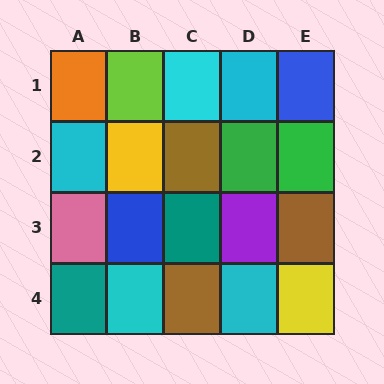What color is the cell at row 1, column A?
Orange.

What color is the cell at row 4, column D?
Cyan.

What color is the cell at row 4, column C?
Brown.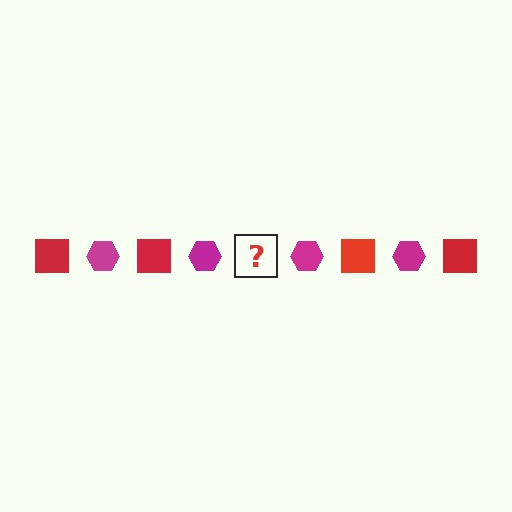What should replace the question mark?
The question mark should be replaced with a red square.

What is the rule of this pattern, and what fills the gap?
The rule is that the pattern alternates between red square and magenta hexagon. The gap should be filled with a red square.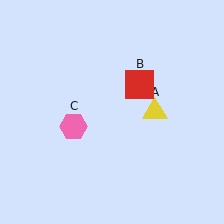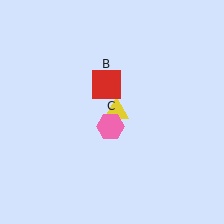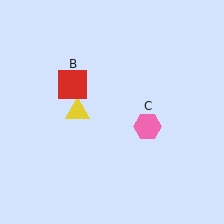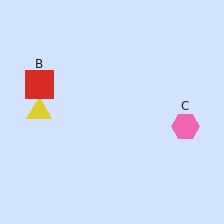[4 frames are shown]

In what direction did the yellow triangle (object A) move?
The yellow triangle (object A) moved left.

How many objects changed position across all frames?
3 objects changed position: yellow triangle (object A), red square (object B), pink hexagon (object C).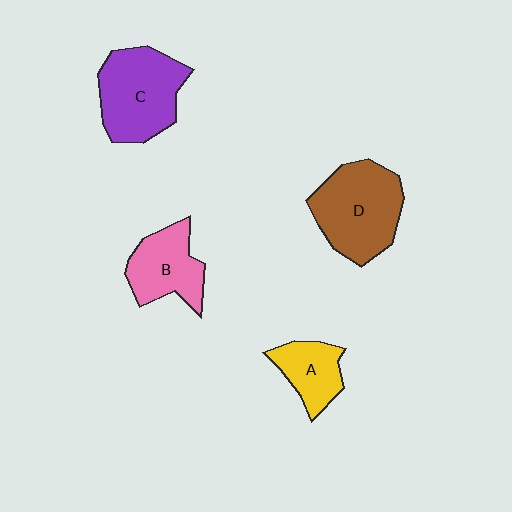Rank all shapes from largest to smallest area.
From largest to smallest: D (brown), C (purple), B (pink), A (yellow).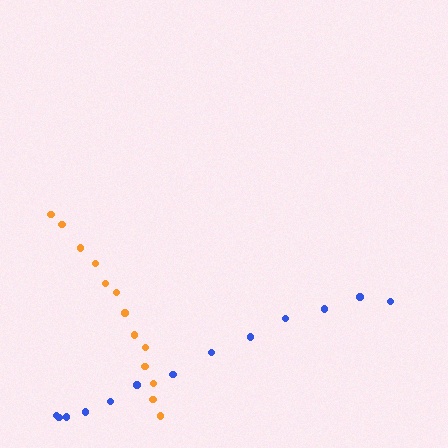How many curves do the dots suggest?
There are 2 distinct paths.